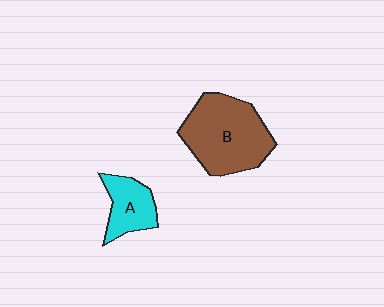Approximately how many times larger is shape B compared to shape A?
Approximately 2.1 times.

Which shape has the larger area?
Shape B (brown).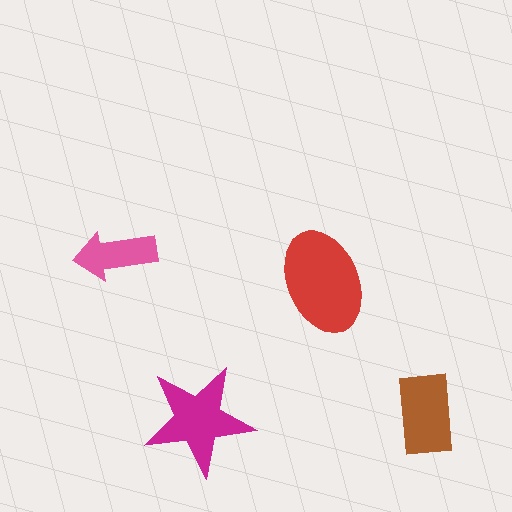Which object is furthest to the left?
The pink arrow is leftmost.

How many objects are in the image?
There are 4 objects in the image.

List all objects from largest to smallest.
The red ellipse, the magenta star, the brown rectangle, the pink arrow.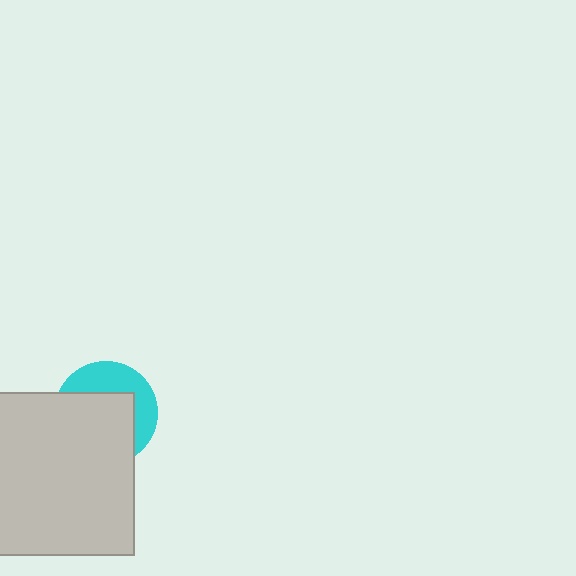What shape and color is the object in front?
The object in front is a light gray rectangle.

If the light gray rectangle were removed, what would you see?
You would see the complete cyan circle.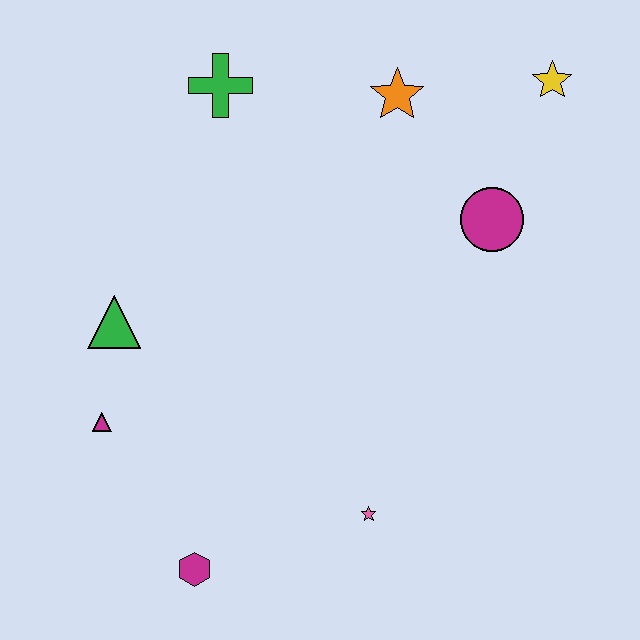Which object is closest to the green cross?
The orange star is closest to the green cross.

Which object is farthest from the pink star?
The yellow star is farthest from the pink star.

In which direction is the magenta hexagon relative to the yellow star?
The magenta hexagon is below the yellow star.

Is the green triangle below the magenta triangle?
No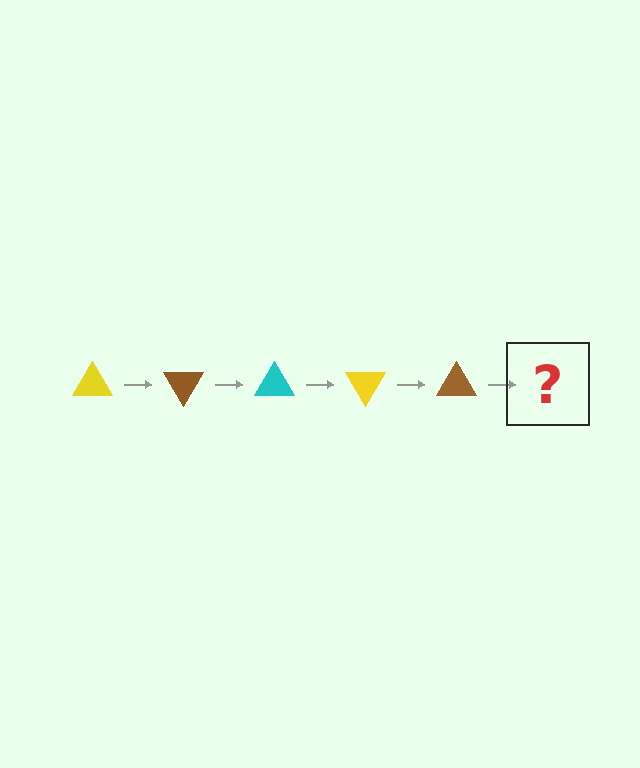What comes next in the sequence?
The next element should be a cyan triangle, rotated 300 degrees from the start.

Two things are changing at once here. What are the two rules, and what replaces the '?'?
The two rules are that it rotates 60 degrees each step and the color cycles through yellow, brown, and cyan. The '?' should be a cyan triangle, rotated 300 degrees from the start.